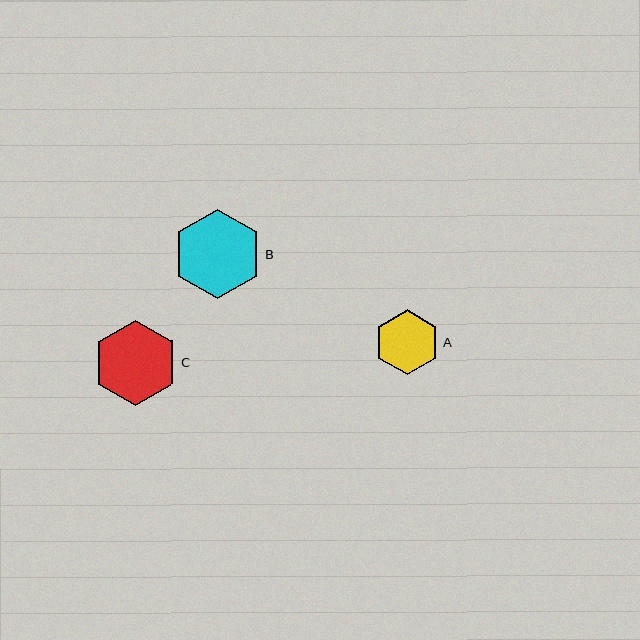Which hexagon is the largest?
Hexagon B is the largest with a size of approximately 89 pixels.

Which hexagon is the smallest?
Hexagon A is the smallest with a size of approximately 65 pixels.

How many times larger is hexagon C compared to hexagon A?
Hexagon C is approximately 1.3 times the size of hexagon A.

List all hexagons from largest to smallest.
From largest to smallest: B, C, A.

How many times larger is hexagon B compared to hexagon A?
Hexagon B is approximately 1.4 times the size of hexagon A.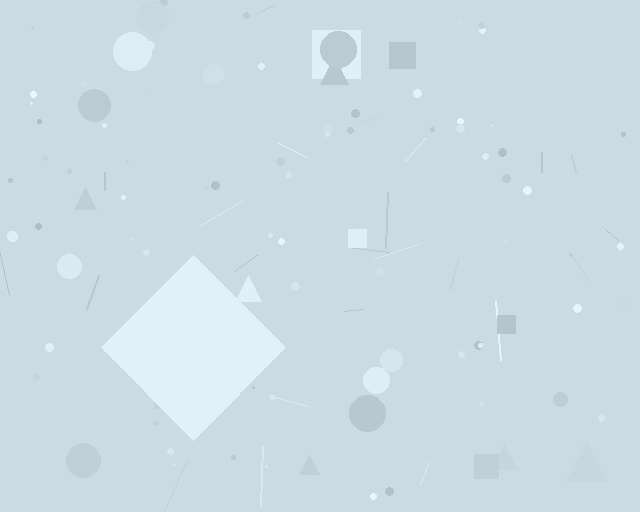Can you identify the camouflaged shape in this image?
The camouflaged shape is a diamond.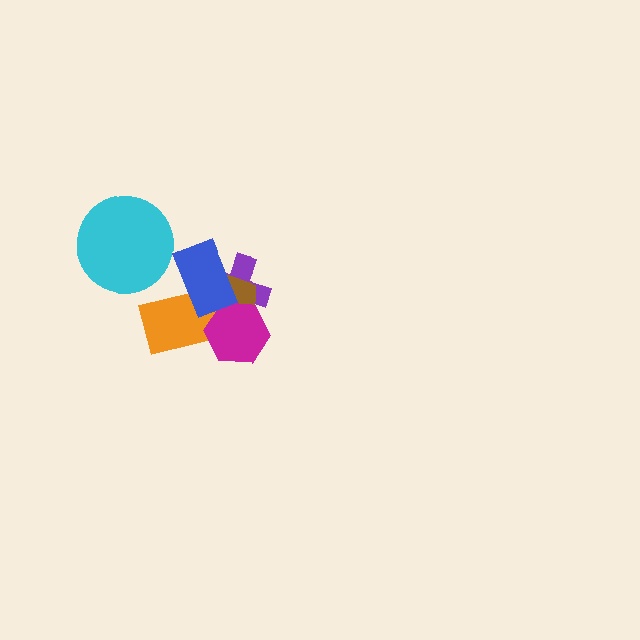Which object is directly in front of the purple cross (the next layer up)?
The brown pentagon is directly in front of the purple cross.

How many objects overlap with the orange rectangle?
4 objects overlap with the orange rectangle.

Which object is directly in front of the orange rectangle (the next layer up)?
The magenta hexagon is directly in front of the orange rectangle.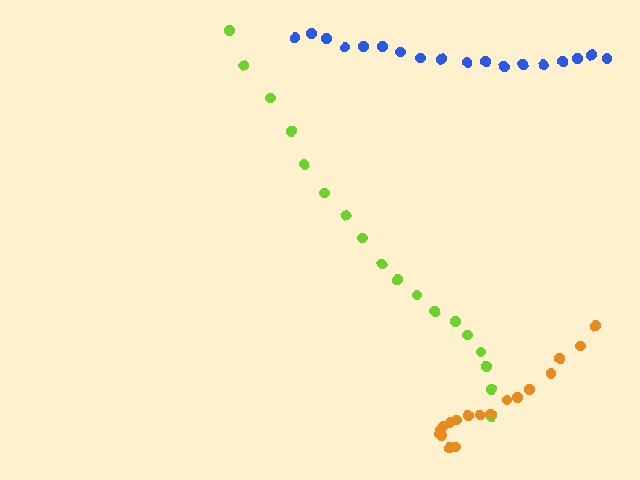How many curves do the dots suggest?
There are 3 distinct paths.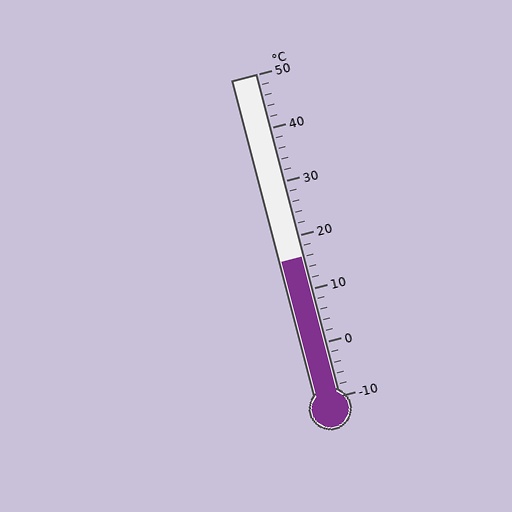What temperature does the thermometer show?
The thermometer shows approximately 16°C.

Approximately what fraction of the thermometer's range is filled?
The thermometer is filled to approximately 45% of its range.